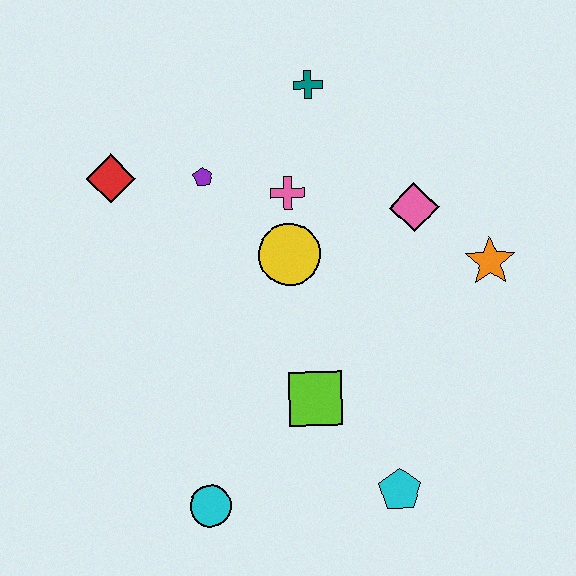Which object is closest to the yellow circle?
The pink cross is closest to the yellow circle.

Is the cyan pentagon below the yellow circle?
Yes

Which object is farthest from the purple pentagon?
The cyan pentagon is farthest from the purple pentagon.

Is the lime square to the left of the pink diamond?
Yes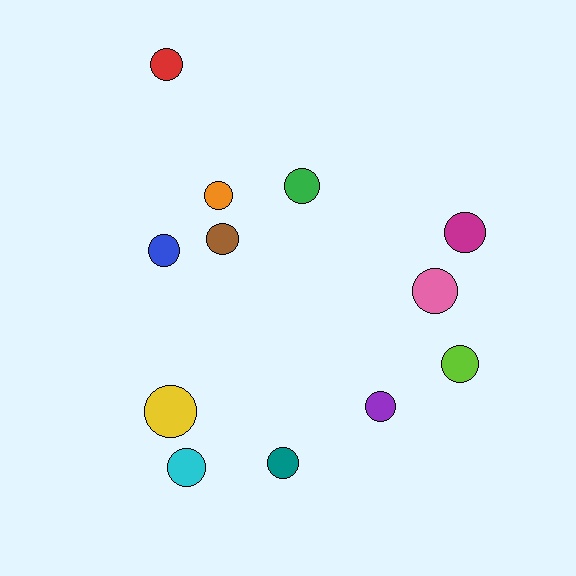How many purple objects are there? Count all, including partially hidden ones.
There is 1 purple object.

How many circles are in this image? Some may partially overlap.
There are 12 circles.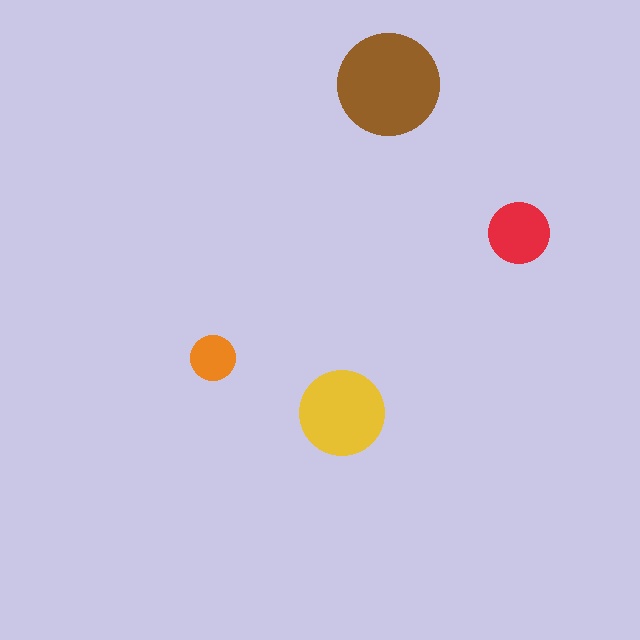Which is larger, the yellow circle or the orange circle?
The yellow one.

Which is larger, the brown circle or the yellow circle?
The brown one.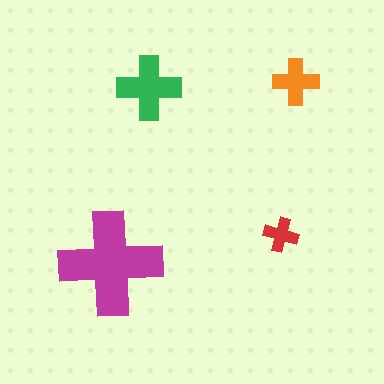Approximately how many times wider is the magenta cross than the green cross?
About 1.5 times wider.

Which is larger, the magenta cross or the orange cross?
The magenta one.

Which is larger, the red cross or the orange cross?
The orange one.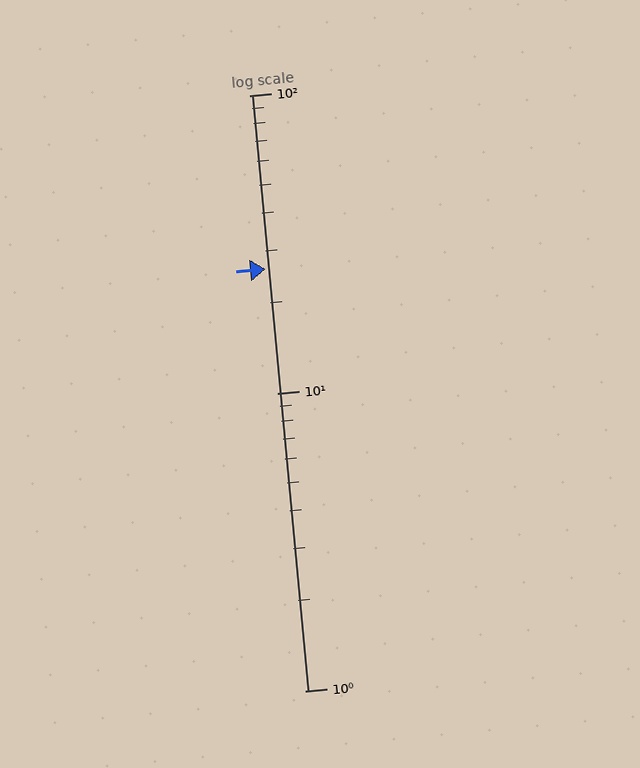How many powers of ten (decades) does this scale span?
The scale spans 2 decades, from 1 to 100.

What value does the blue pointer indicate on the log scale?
The pointer indicates approximately 26.